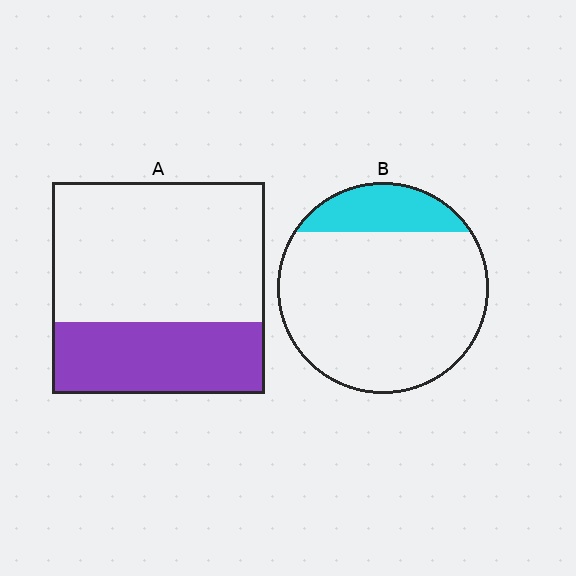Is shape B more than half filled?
No.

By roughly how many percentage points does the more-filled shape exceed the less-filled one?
By roughly 15 percentage points (A over B).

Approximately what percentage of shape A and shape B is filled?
A is approximately 35% and B is approximately 20%.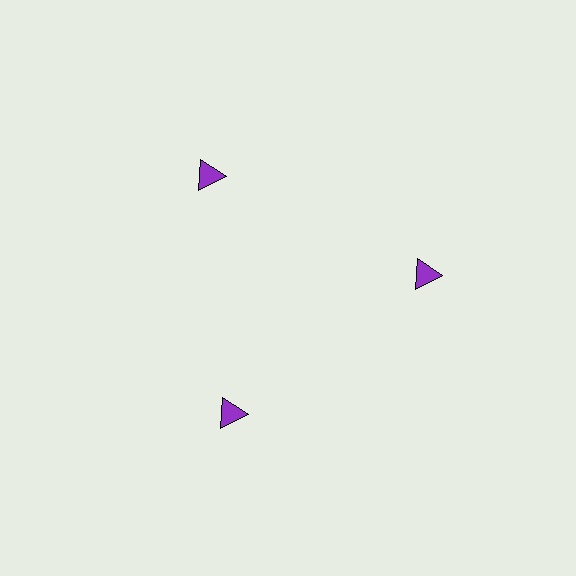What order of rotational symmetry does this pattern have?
This pattern has 3-fold rotational symmetry.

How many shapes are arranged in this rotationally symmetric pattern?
There are 3 shapes, arranged in 3 groups of 1.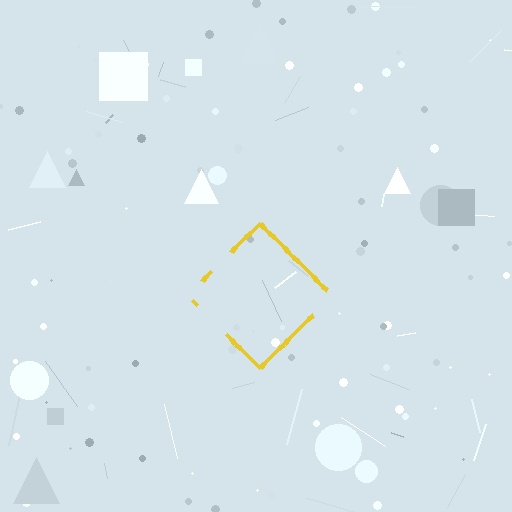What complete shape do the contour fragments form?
The contour fragments form a diamond.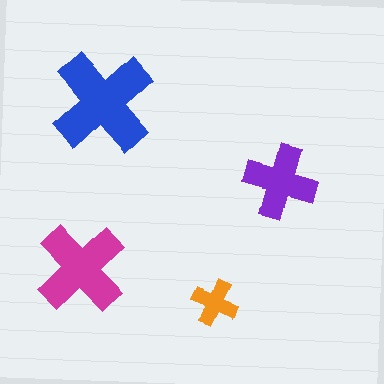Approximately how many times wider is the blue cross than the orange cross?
About 2.5 times wider.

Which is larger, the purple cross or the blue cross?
The blue one.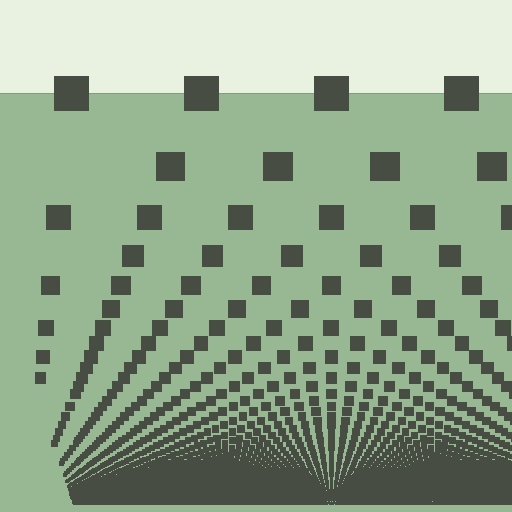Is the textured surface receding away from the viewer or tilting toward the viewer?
The surface appears to tilt toward the viewer. Texture elements get larger and sparser toward the top.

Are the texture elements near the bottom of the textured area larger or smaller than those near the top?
Smaller. The gradient is inverted — elements near the bottom are smaller and denser.